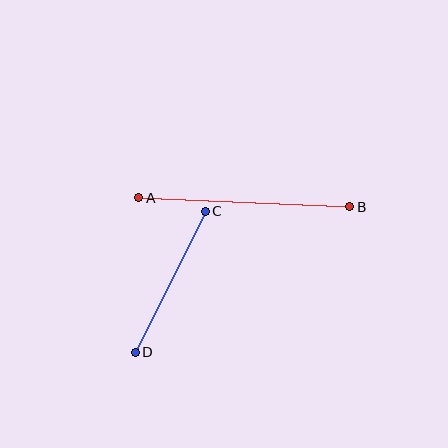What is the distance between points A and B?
The distance is approximately 211 pixels.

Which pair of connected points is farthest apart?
Points A and B are farthest apart.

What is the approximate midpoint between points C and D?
The midpoint is at approximately (170, 282) pixels.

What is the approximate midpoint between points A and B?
The midpoint is at approximately (244, 202) pixels.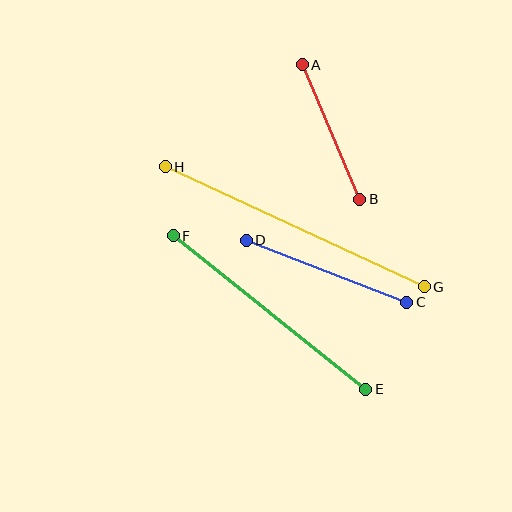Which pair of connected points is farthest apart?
Points G and H are farthest apart.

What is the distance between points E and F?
The distance is approximately 246 pixels.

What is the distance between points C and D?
The distance is approximately 172 pixels.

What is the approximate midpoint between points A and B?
The midpoint is at approximately (331, 132) pixels.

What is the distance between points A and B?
The distance is approximately 146 pixels.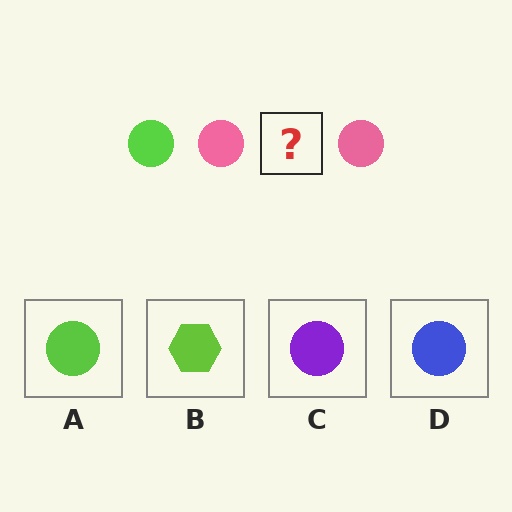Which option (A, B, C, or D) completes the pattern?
A.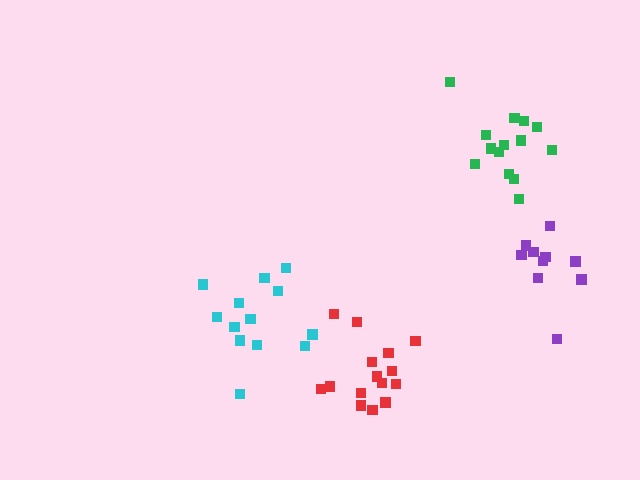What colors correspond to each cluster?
The clusters are colored: purple, cyan, green, red.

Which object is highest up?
The green cluster is topmost.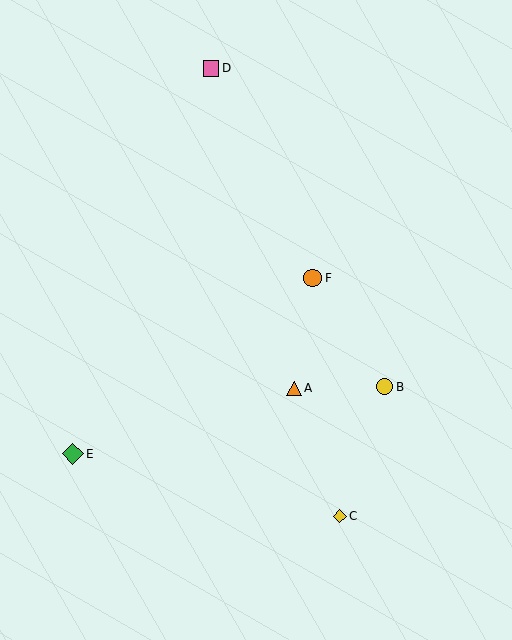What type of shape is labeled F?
Shape F is an orange circle.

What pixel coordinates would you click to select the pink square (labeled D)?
Click at (211, 68) to select the pink square D.